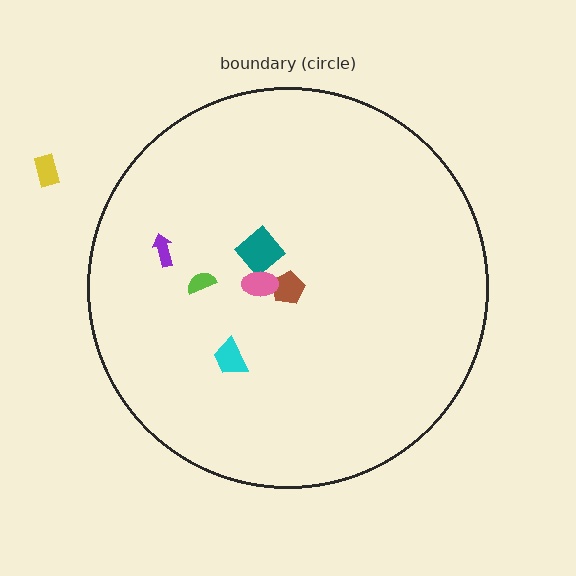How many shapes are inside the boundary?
6 inside, 1 outside.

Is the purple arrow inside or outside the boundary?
Inside.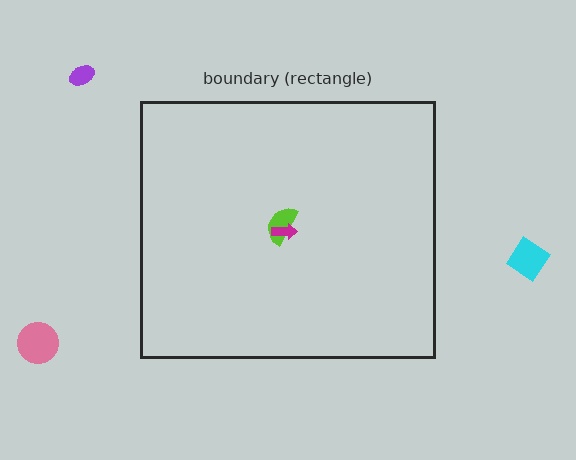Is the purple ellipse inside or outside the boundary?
Outside.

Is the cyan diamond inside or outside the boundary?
Outside.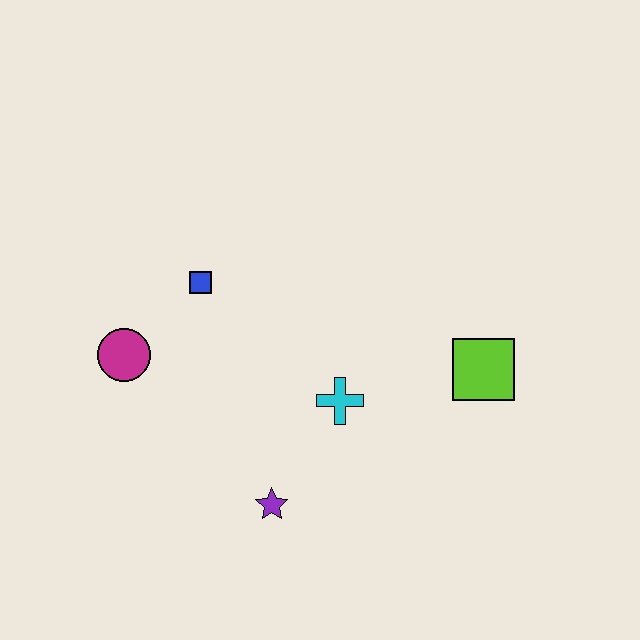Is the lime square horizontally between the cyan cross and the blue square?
No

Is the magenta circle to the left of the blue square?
Yes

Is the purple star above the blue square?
No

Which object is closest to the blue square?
The magenta circle is closest to the blue square.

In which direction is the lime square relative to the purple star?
The lime square is to the right of the purple star.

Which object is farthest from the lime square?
The magenta circle is farthest from the lime square.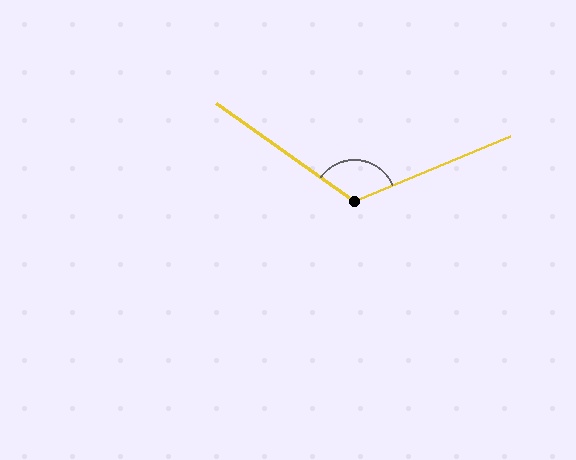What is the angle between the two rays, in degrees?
Approximately 122 degrees.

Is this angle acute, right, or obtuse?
It is obtuse.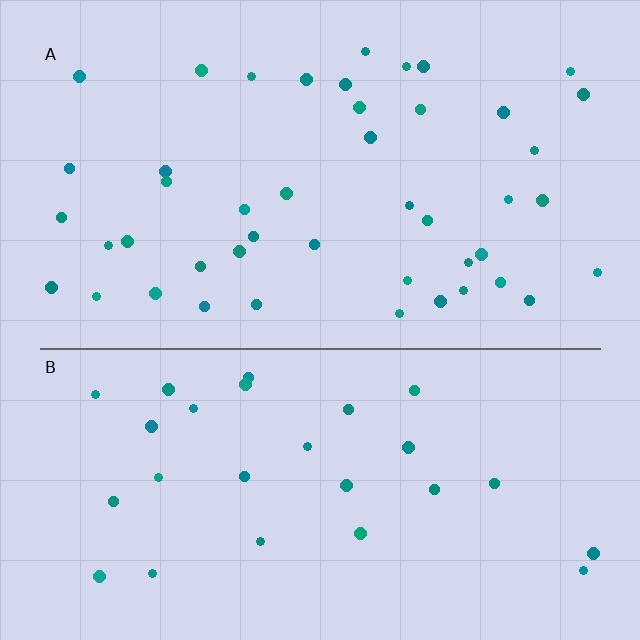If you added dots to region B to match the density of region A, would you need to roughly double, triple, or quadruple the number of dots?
Approximately double.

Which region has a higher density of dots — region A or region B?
A (the top).